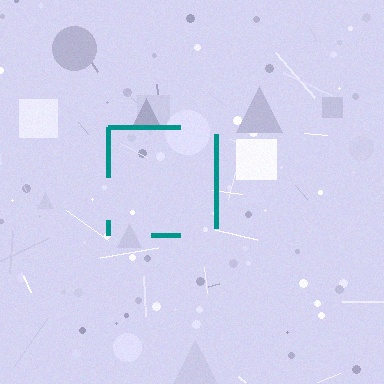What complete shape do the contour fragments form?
The contour fragments form a square.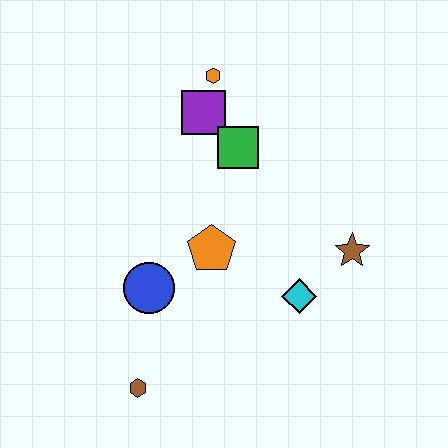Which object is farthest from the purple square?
The brown hexagon is farthest from the purple square.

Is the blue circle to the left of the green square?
Yes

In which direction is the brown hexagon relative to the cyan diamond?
The brown hexagon is to the left of the cyan diamond.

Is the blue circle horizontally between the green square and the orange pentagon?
No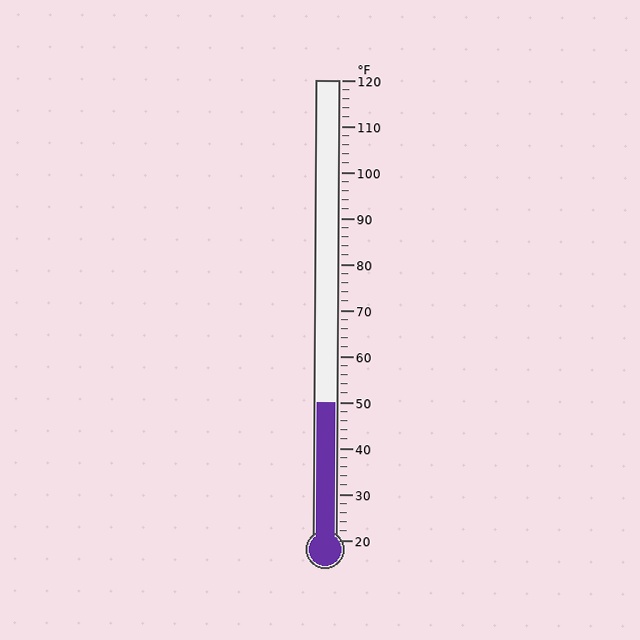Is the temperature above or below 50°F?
The temperature is at 50°F.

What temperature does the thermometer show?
The thermometer shows approximately 50°F.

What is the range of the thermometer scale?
The thermometer scale ranges from 20°F to 120°F.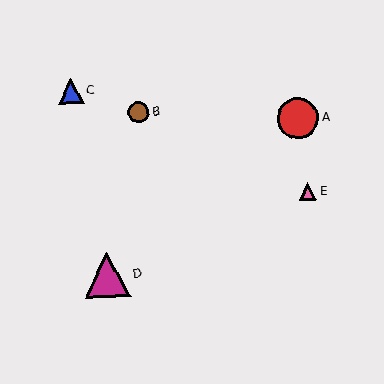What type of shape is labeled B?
Shape B is a brown circle.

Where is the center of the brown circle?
The center of the brown circle is at (138, 113).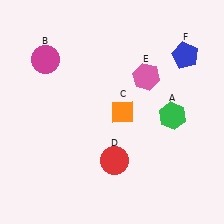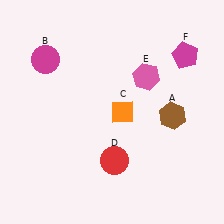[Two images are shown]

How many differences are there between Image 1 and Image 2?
There are 2 differences between the two images.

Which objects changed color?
A changed from green to brown. F changed from blue to magenta.